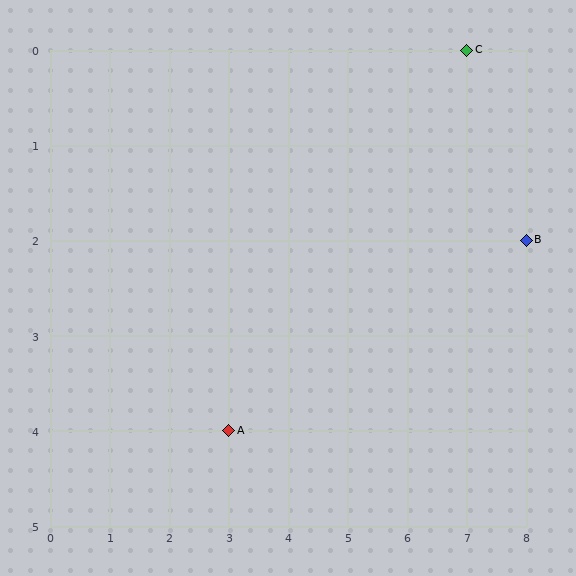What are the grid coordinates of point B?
Point B is at grid coordinates (8, 2).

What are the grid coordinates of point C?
Point C is at grid coordinates (7, 0).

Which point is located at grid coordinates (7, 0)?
Point C is at (7, 0).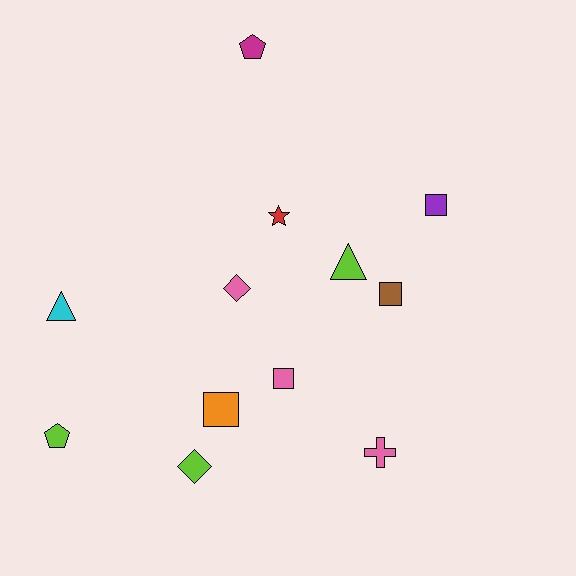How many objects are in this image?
There are 12 objects.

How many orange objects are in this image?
There is 1 orange object.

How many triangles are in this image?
There are 2 triangles.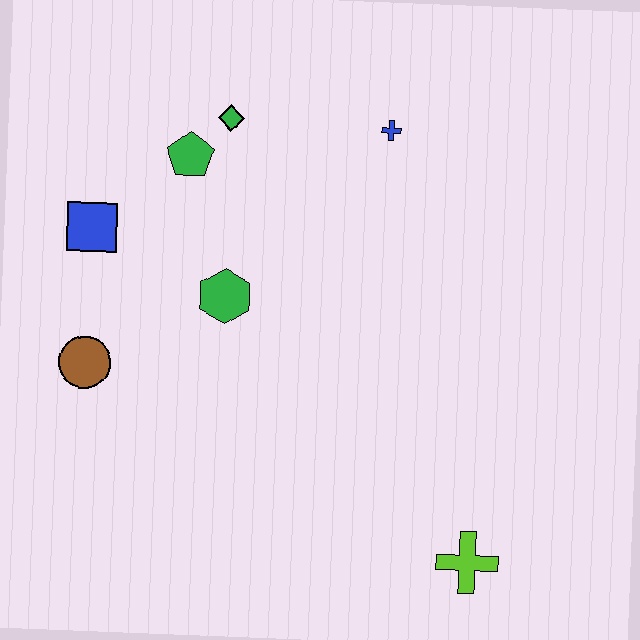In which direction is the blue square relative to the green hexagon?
The blue square is to the left of the green hexagon.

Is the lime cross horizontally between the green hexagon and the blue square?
No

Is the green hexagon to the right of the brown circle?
Yes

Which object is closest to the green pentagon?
The green diamond is closest to the green pentagon.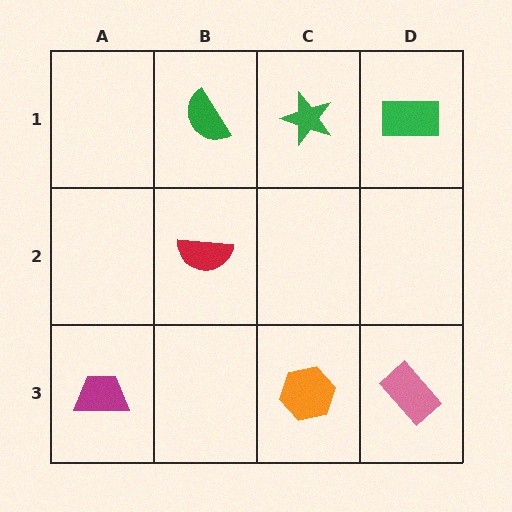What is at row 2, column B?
A red semicircle.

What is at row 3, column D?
A pink rectangle.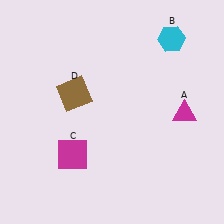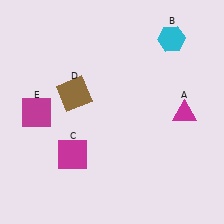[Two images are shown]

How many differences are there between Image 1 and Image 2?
There is 1 difference between the two images.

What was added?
A magenta square (E) was added in Image 2.